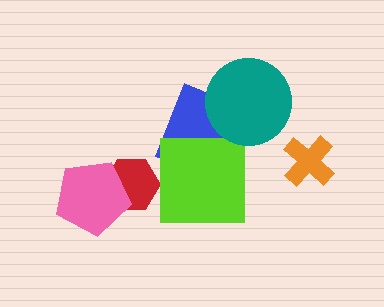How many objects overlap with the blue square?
2 objects overlap with the blue square.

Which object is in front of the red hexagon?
The pink pentagon is in front of the red hexagon.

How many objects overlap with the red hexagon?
1 object overlaps with the red hexagon.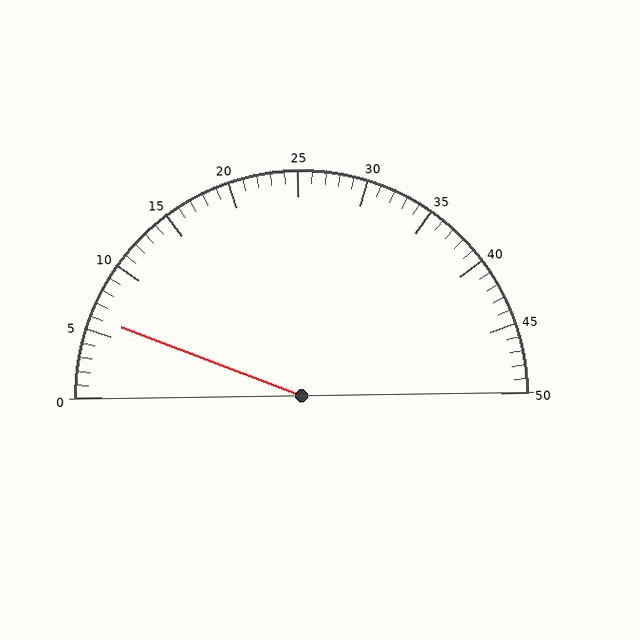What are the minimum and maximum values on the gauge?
The gauge ranges from 0 to 50.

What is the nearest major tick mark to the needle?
The nearest major tick mark is 5.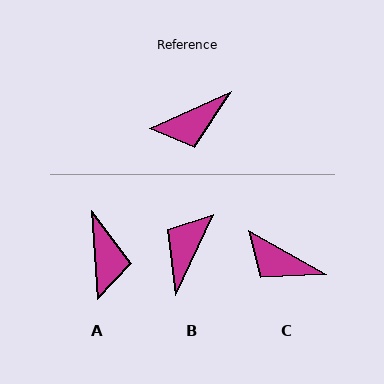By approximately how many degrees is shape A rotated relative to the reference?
Approximately 70 degrees counter-clockwise.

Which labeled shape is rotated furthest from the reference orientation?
B, about 139 degrees away.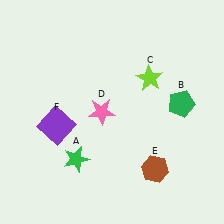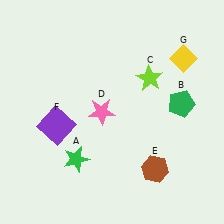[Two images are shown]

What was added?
A yellow diamond (G) was added in Image 2.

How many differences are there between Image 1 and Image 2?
There is 1 difference between the two images.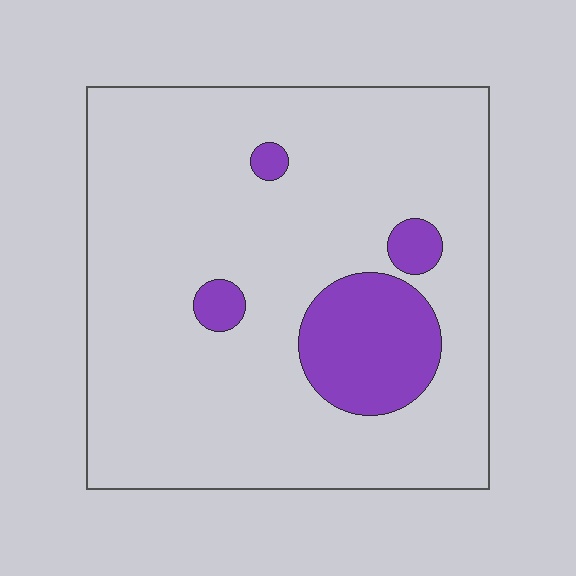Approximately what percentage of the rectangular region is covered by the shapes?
Approximately 15%.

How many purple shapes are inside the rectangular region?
4.